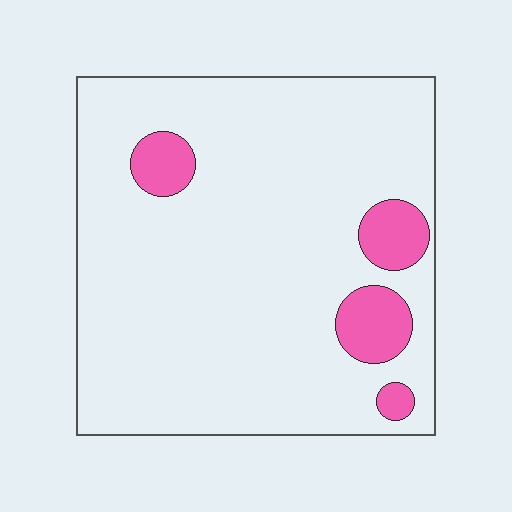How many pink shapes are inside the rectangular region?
4.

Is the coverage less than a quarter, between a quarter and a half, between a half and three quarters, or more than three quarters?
Less than a quarter.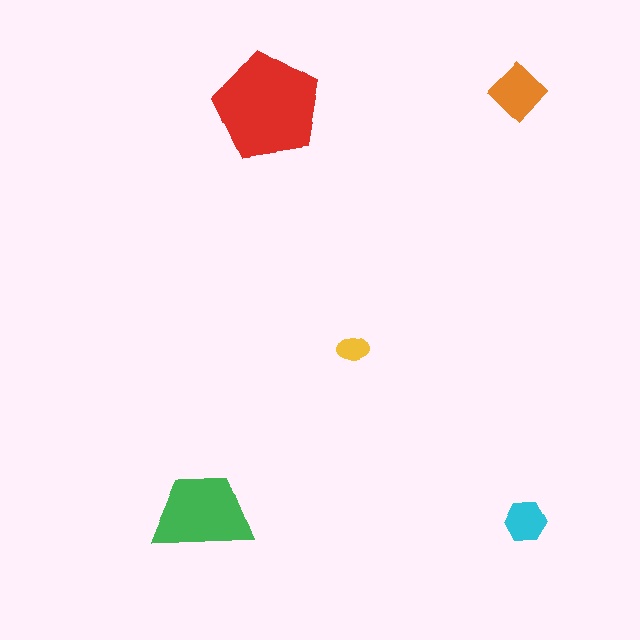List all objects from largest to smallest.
The red pentagon, the green trapezoid, the orange diamond, the cyan hexagon, the yellow ellipse.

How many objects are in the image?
There are 5 objects in the image.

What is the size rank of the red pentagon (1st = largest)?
1st.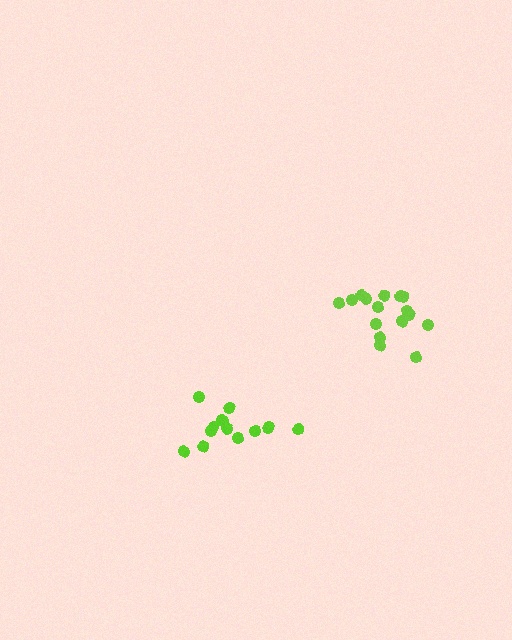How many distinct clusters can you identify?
There are 2 distinct clusters.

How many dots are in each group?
Group 1: 12 dots, Group 2: 16 dots (28 total).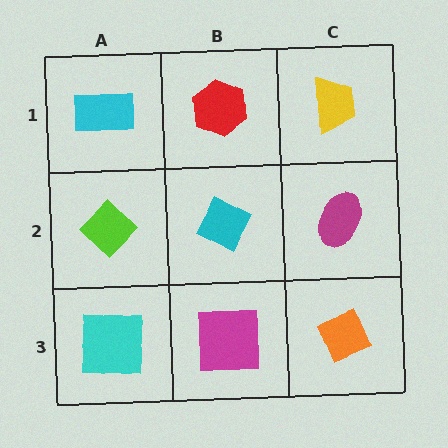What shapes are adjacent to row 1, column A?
A lime diamond (row 2, column A), a red hexagon (row 1, column B).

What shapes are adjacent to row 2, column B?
A red hexagon (row 1, column B), a magenta square (row 3, column B), a lime diamond (row 2, column A), a magenta ellipse (row 2, column C).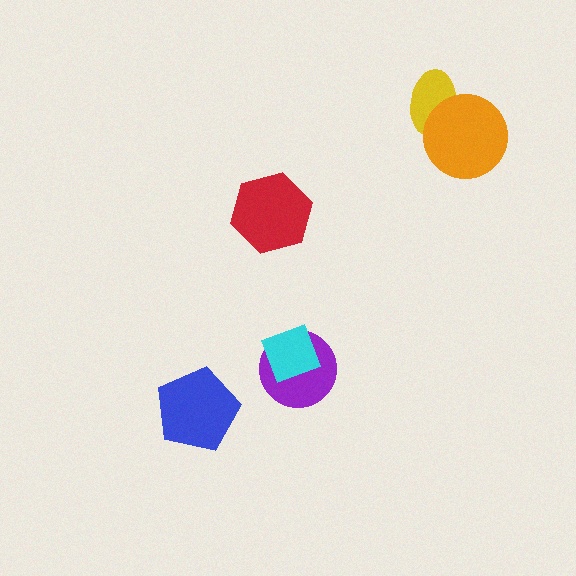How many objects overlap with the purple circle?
1 object overlaps with the purple circle.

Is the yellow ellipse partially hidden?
Yes, it is partially covered by another shape.